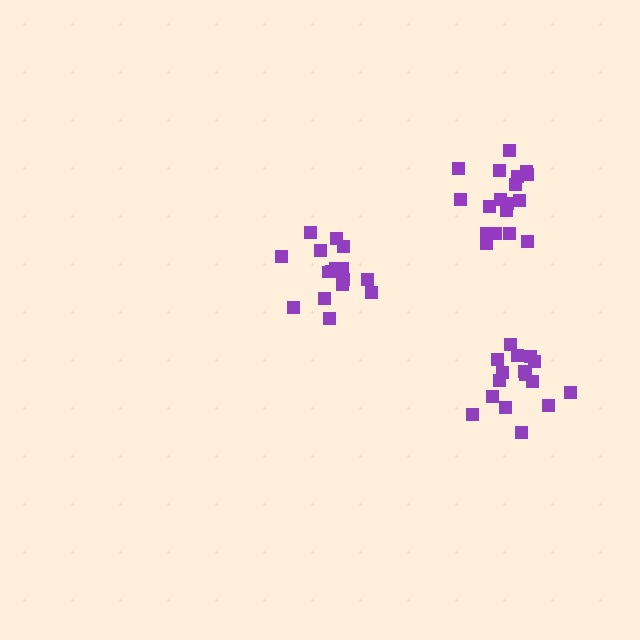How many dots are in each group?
Group 1: 16 dots, Group 2: 18 dots, Group 3: 16 dots (50 total).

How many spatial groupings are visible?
There are 3 spatial groupings.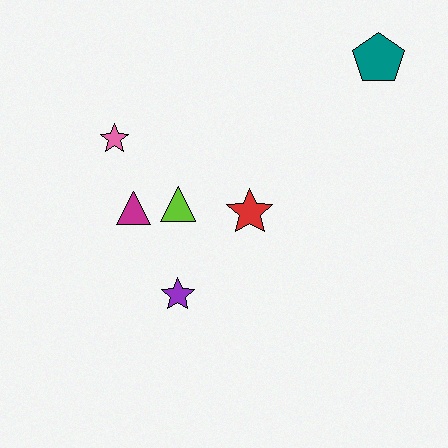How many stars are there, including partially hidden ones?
There are 3 stars.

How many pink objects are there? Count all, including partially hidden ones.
There is 1 pink object.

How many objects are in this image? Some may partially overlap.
There are 6 objects.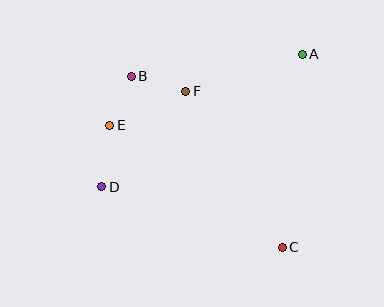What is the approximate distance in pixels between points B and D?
The distance between B and D is approximately 114 pixels.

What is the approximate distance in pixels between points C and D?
The distance between C and D is approximately 190 pixels.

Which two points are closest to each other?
Points B and E are closest to each other.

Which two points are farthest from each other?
Points A and D are farthest from each other.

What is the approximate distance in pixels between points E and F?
The distance between E and F is approximately 83 pixels.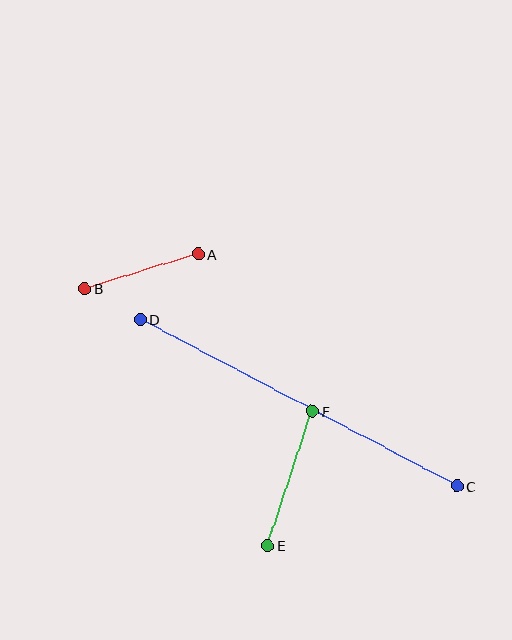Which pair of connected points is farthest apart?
Points C and D are farthest apart.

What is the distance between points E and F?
The distance is approximately 141 pixels.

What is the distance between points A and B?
The distance is approximately 118 pixels.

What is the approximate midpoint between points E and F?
The midpoint is at approximately (290, 478) pixels.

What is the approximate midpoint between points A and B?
The midpoint is at approximately (141, 271) pixels.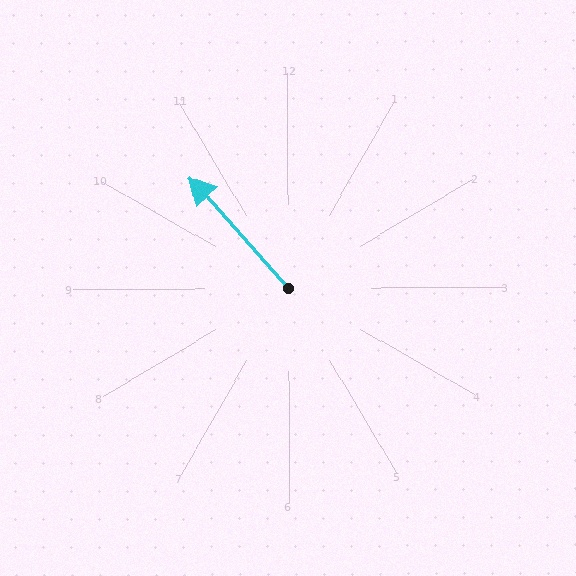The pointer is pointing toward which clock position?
Roughly 11 o'clock.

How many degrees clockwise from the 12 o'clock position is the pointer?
Approximately 319 degrees.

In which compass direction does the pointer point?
Northwest.